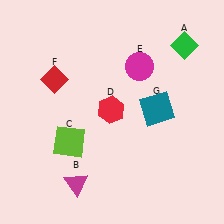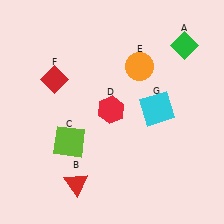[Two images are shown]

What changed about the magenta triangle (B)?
In Image 1, B is magenta. In Image 2, it changed to red.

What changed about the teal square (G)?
In Image 1, G is teal. In Image 2, it changed to cyan.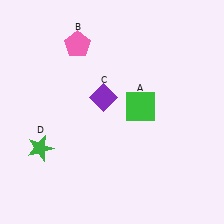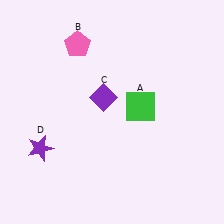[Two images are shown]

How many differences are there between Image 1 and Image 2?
There is 1 difference between the two images.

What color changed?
The star (D) changed from green in Image 1 to purple in Image 2.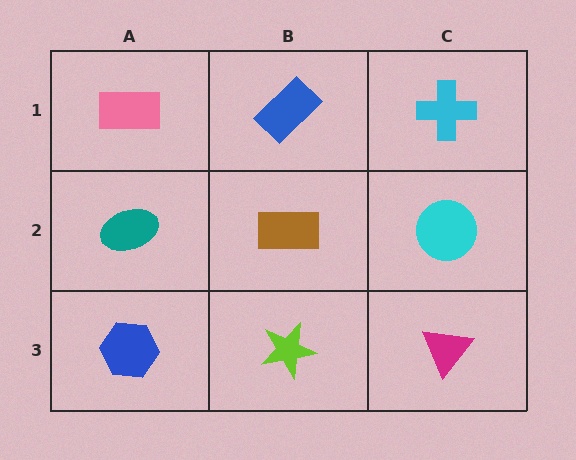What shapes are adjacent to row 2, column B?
A blue rectangle (row 1, column B), a lime star (row 3, column B), a teal ellipse (row 2, column A), a cyan circle (row 2, column C).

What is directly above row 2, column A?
A pink rectangle.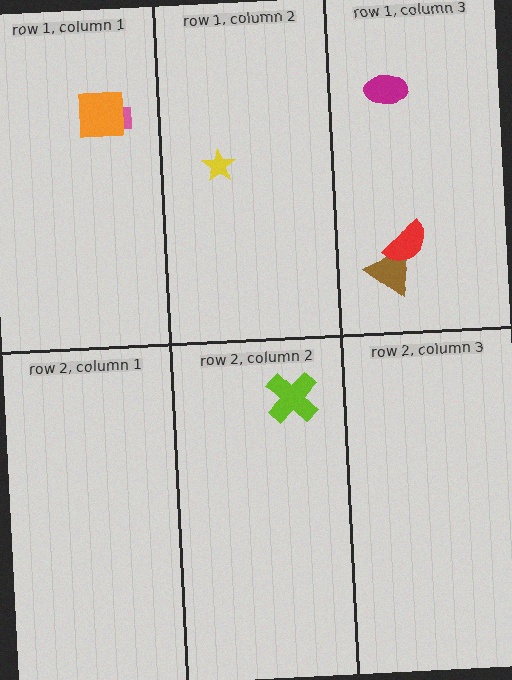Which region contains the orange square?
The row 1, column 1 region.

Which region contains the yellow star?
The row 1, column 2 region.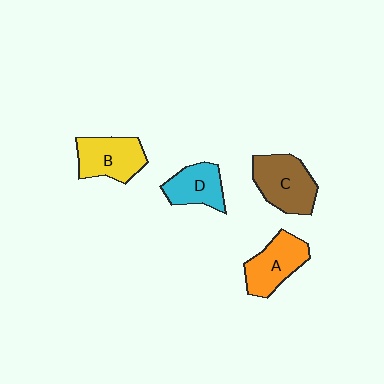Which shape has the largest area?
Shape C (brown).